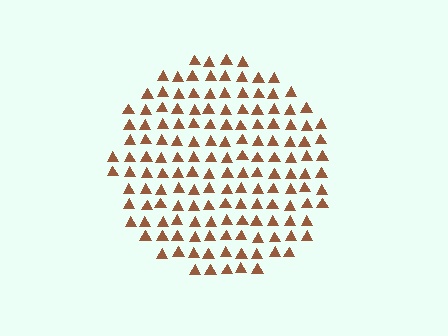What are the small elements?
The small elements are triangles.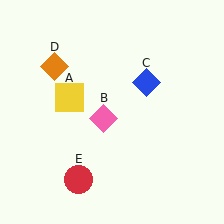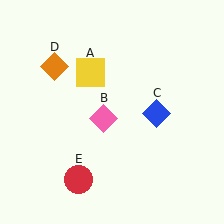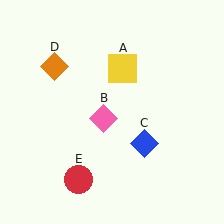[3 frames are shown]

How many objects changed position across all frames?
2 objects changed position: yellow square (object A), blue diamond (object C).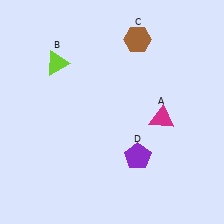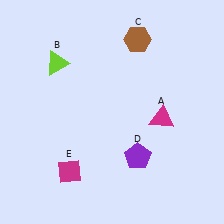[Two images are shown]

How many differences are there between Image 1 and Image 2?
There is 1 difference between the two images.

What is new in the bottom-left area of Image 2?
A magenta diamond (E) was added in the bottom-left area of Image 2.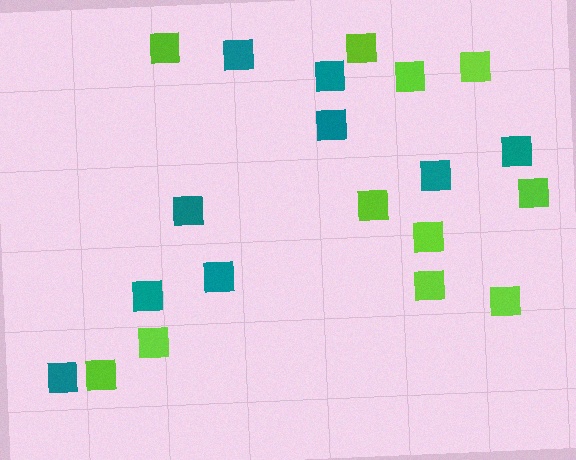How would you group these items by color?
There are 2 groups: one group of teal squares (9) and one group of lime squares (11).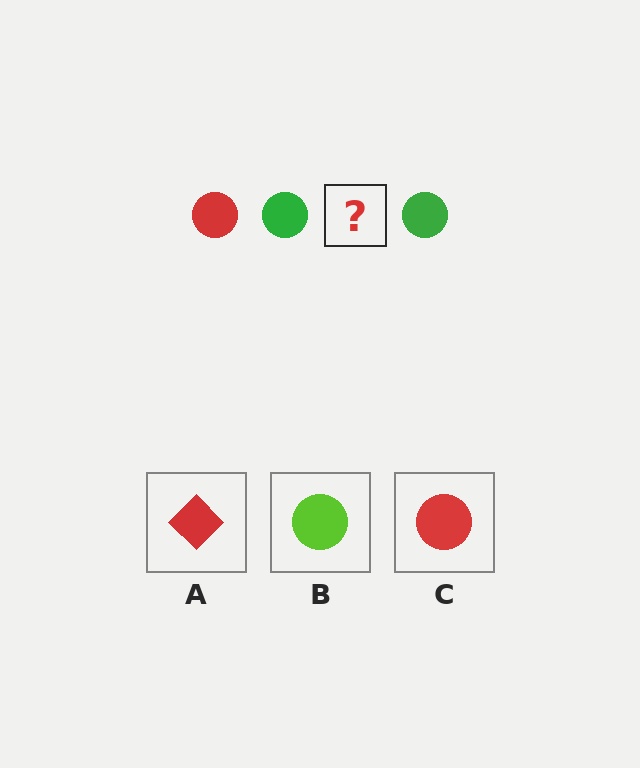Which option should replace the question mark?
Option C.